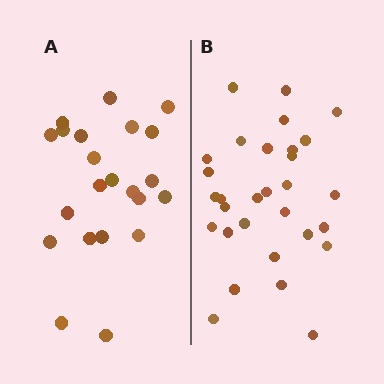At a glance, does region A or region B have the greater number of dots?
Region B (the right region) has more dots.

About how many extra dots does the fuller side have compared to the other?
Region B has roughly 8 or so more dots than region A.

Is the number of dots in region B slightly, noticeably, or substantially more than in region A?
Region B has noticeably more, but not dramatically so. The ratio is roughly 1.4 to 1.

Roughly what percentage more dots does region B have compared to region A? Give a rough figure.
About 35% more.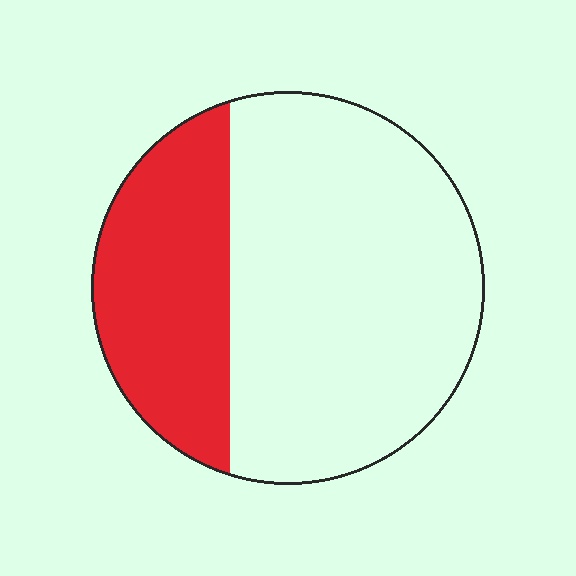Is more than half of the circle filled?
No.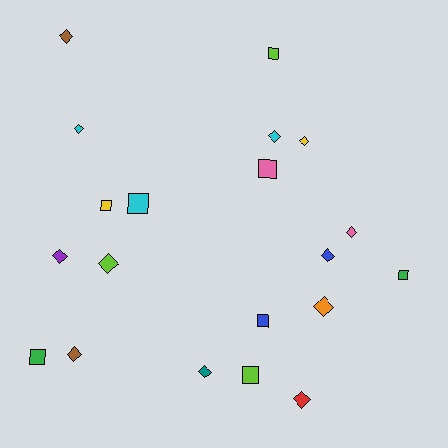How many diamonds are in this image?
There are 12 diamonds.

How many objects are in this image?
There are 20 objects.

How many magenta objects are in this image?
There are no magenta objects.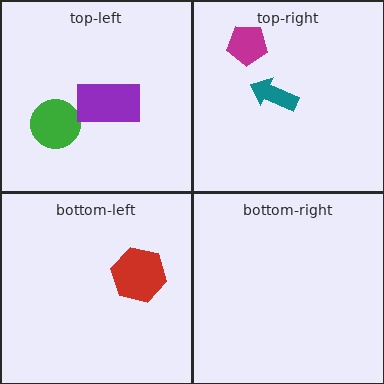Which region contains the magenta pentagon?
The top-right region.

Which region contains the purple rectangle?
The top-left region.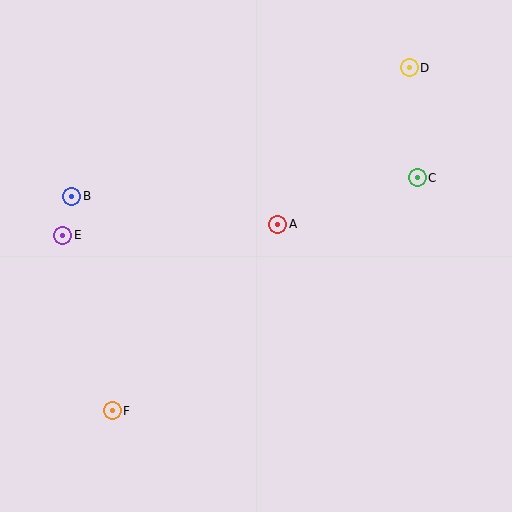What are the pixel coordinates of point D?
Point D is at (409, 68).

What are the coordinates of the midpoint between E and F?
The midpoint between E and F is at (87, 323).